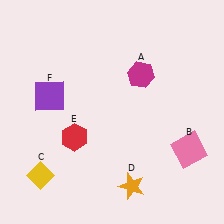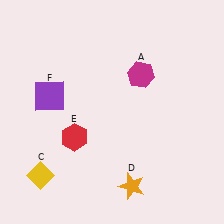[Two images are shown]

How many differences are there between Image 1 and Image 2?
There is 1 difference between the two images.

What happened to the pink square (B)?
The pink square (B) was removed in Image 2. It was in the bottom-right area of Image 1.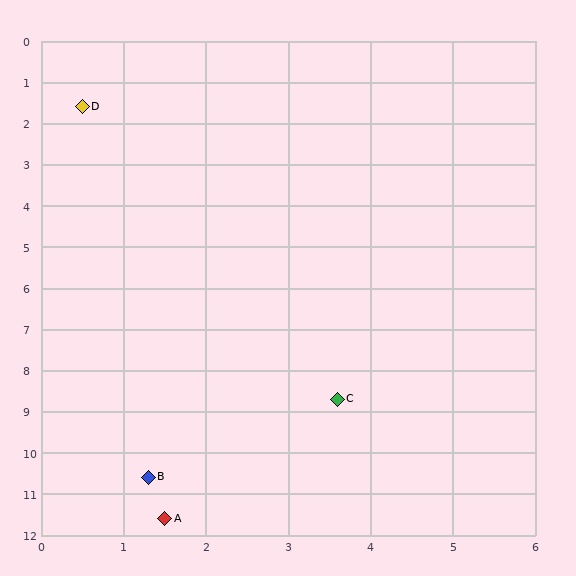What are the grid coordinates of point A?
Point A is at approximately (1.5, 11.6).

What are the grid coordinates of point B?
Point B is at approximately (1.3, 10.6).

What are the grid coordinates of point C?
Point C is at approximately (3.6, 8.7).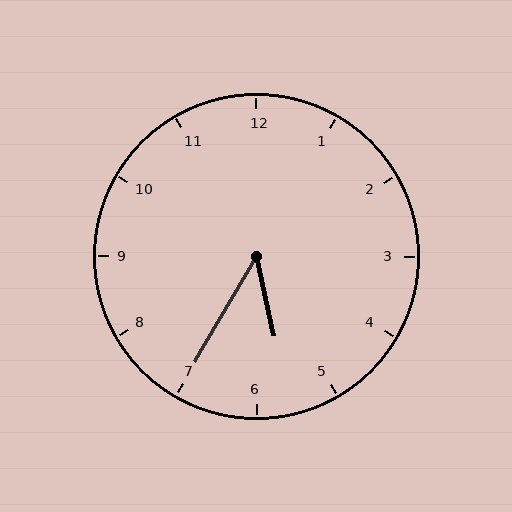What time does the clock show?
5:35.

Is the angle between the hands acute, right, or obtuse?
It is acute.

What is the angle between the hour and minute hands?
Approximately 42 degrees.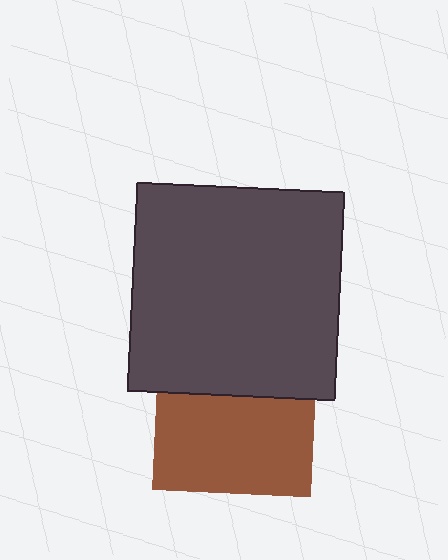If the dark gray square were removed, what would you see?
You would see the complete brown square.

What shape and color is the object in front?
The object in front is a dark gray square.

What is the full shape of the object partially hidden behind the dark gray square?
The partially hidden object is a brown square.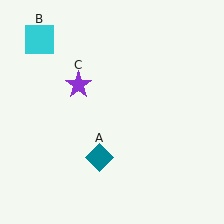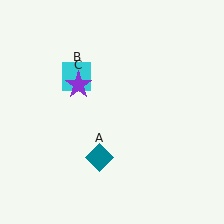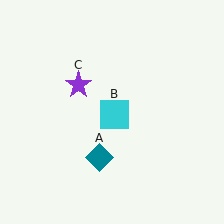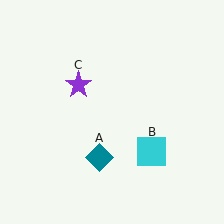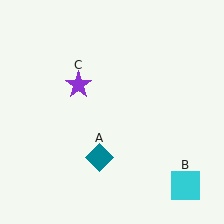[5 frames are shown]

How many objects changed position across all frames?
1 object changed position: cyan square (object B).